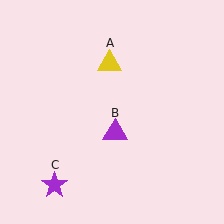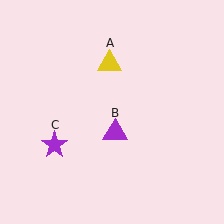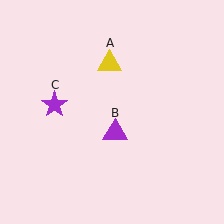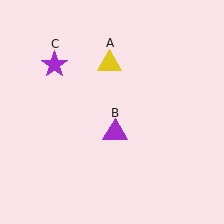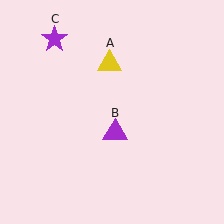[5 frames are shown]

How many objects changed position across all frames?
1 object changed position: purple star (object C).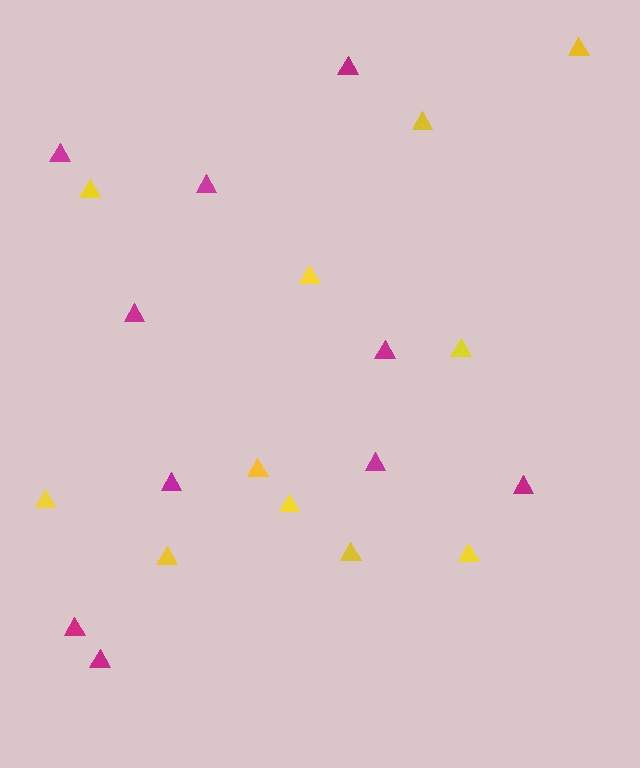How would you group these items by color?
There are 2 groups: one group of magenta triangles (10) and one group of yellow triangles (11).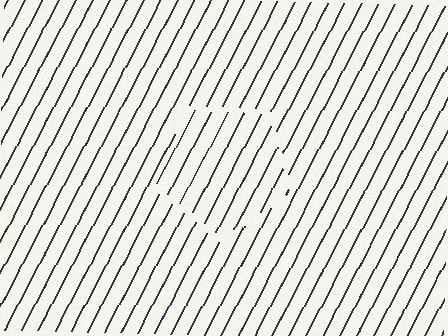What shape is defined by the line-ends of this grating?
An illusory pentagon. The interior of the shape contains the same grating, shifted by half a period — the contour is defined by the phase discontinuity where line-ends from the inner and outer gratings abut.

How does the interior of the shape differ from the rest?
The interior of the shape contains the same grating, shifted by half a period — the contour is defined by the phase discontinuity where line-ends from the inner and outer gratings abut.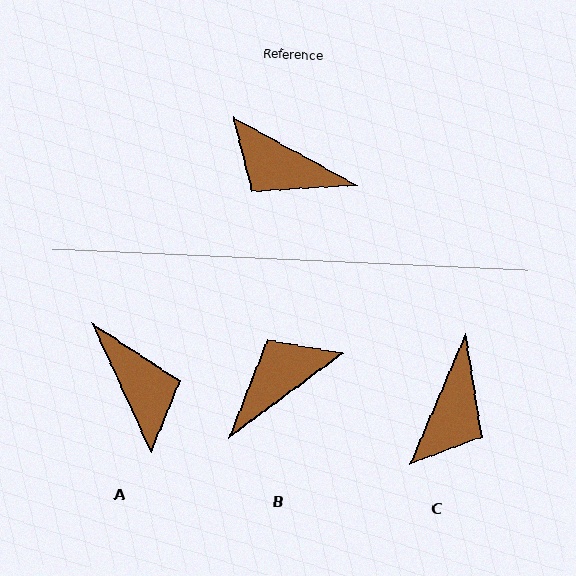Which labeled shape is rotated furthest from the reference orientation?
A, about 144 degrees away.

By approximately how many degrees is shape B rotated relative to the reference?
Approximately 115 degrees clockwise.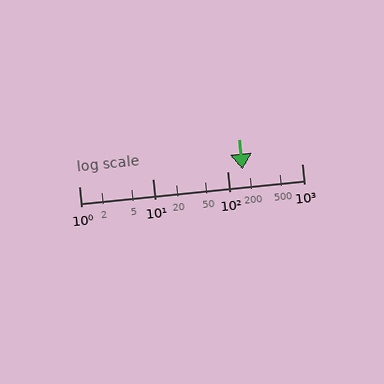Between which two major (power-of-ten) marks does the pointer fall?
The pointer is between 100 and 1000.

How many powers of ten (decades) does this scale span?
The scale spans 3 decades, from 1 to 1000.